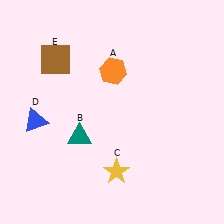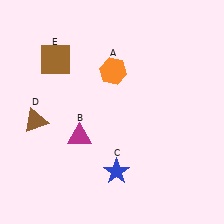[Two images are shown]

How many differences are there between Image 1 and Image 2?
There are 3 differences between the two images.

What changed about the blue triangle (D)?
In Image 1, D is blue. In Image 2, it changed to brown.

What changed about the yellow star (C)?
In Image 1, C is yellow. In Image 2, it changed to blue.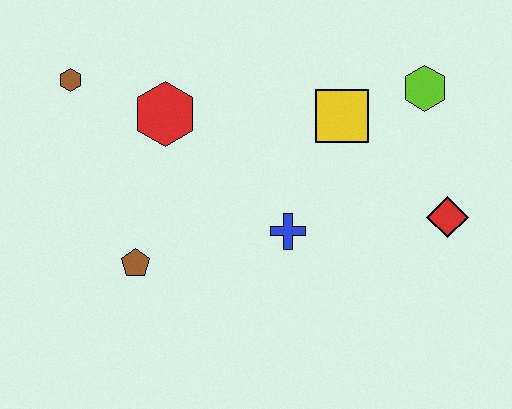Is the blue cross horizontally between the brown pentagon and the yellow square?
Yes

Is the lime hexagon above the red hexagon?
Yes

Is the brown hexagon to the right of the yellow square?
No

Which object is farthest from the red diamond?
The brown hexagon is farthest from the red diamond.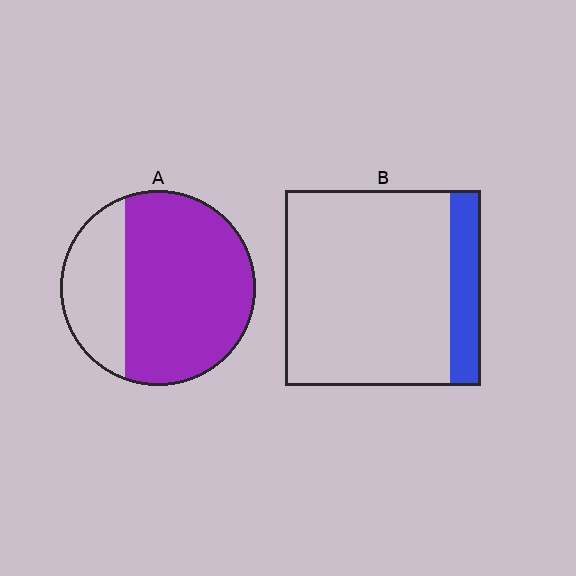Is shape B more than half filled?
No.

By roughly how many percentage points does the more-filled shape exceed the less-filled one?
By roughly 55 percentage points (A over B).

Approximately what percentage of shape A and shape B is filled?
A is approximately 70% and B is approximately 15%.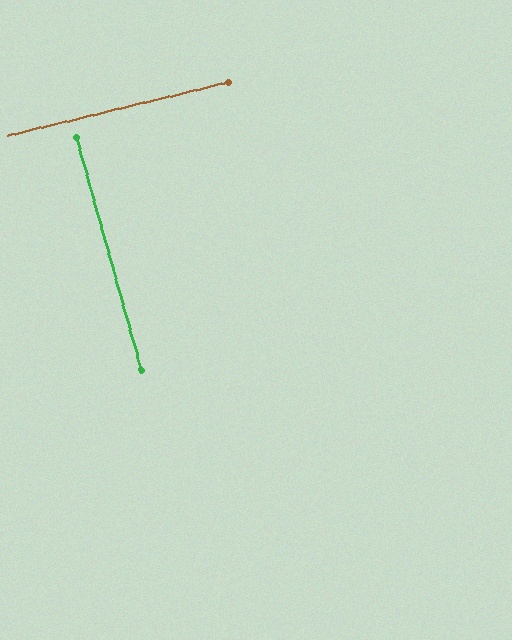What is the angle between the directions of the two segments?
Approximately 88 degrees.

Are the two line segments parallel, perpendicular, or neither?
Perpendicular — they meet at approximately 88°.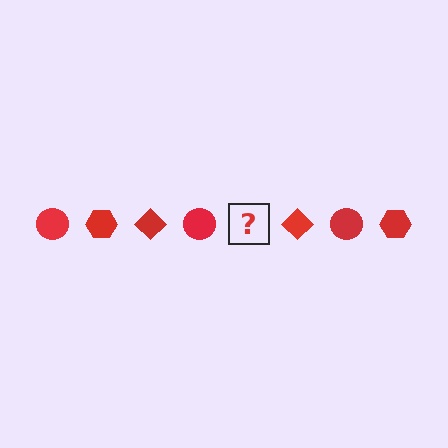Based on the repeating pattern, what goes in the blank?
The blank should be a red hexagon.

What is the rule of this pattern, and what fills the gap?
The rule is that the pattern cycles through circle, hexagon, diamond shapes in red. The gap should be filled with a red hexagon.